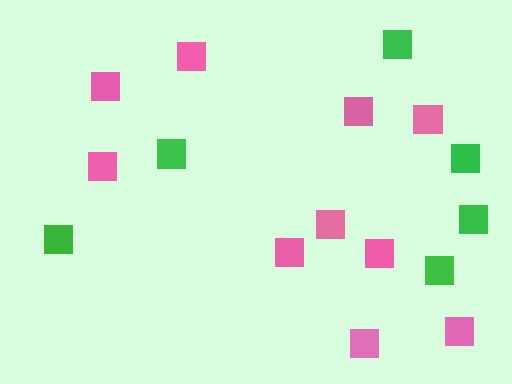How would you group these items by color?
There are 2 groups: one group of green squares (6) and one group of pink squares (10).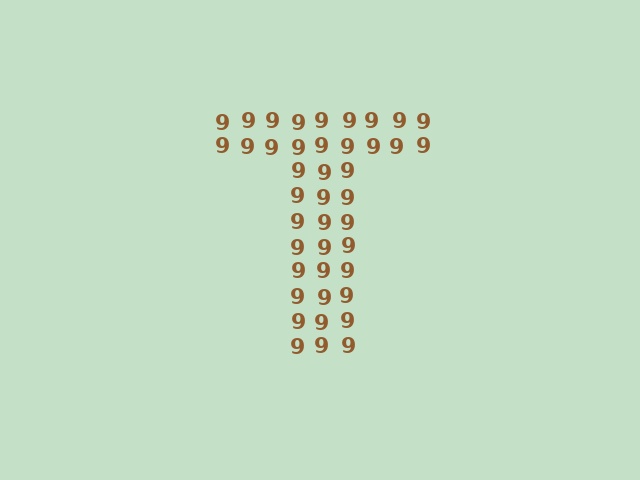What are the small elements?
The small elements are digit 9's.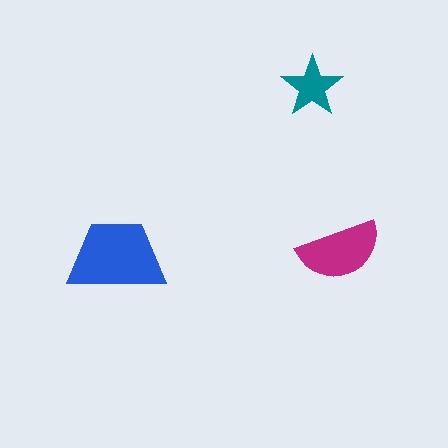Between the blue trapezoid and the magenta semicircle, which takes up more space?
The blue trapezoid.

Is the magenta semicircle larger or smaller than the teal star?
Larger.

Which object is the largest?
The blue trapezoid.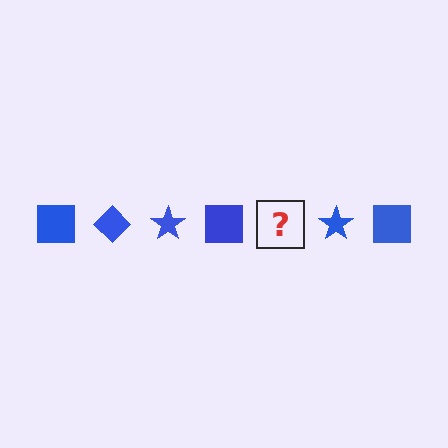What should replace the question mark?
The question mark should be replaced with a blue diamond.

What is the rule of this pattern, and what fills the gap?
The rule is that the pattern cycles through square, diamond, star shapes in blue. The gap should be filled with a blue diamond.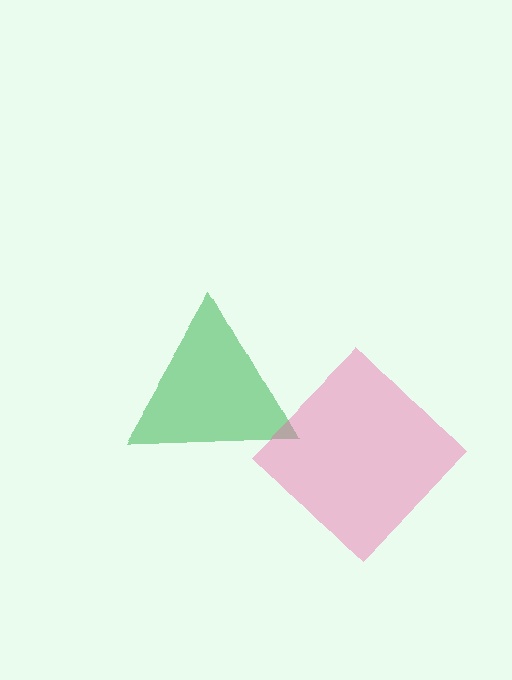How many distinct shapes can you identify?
There are 2 distinct shapes: a green triangle, a pink diamond.